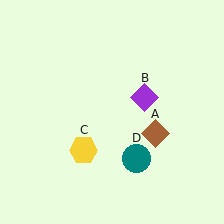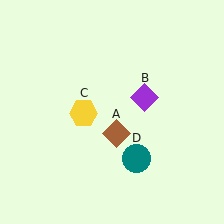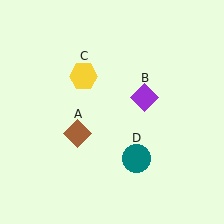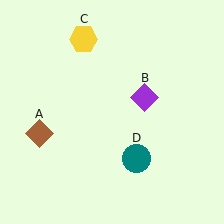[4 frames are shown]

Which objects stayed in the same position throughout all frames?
Purple diamond (object B) and teal circle (object D) remained stationary.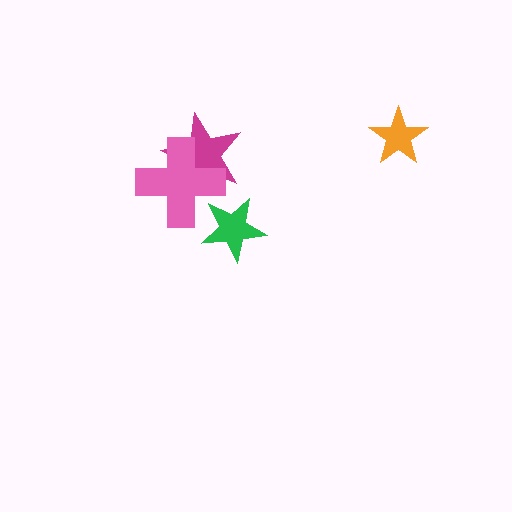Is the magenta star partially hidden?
Yes, it is partially covered by another shape.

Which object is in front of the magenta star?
The pink cross is in front of the magenta star.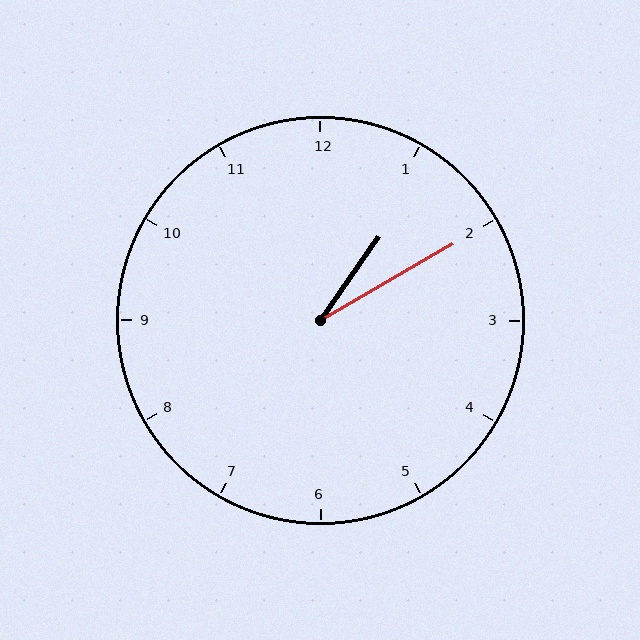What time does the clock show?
1:10.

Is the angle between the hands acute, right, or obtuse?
It is acute.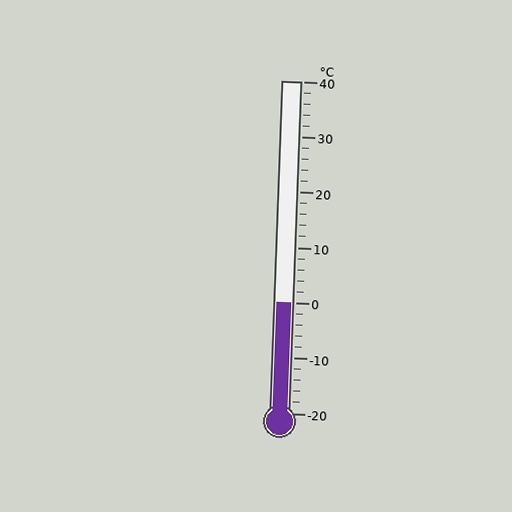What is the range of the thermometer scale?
The thermometer scale ranges from -20°C to 40°C.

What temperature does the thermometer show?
The thermometer shows approximately 0°C.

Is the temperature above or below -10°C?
The temperature is above -10°C.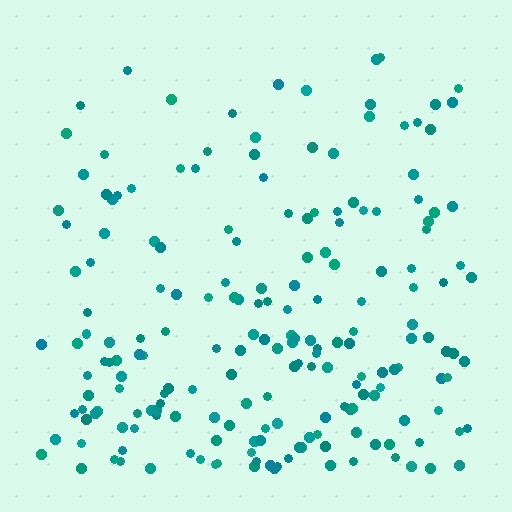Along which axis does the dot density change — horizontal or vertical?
Vertical.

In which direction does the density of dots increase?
From top to bottom, with the bottom side densest.